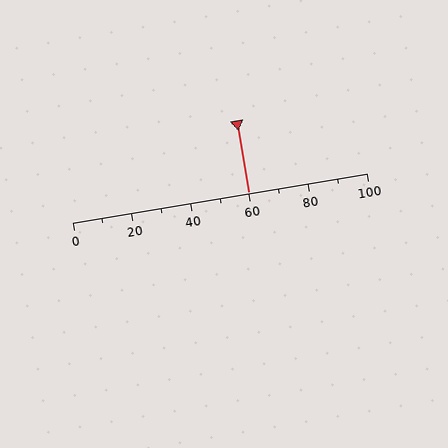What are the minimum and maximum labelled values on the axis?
The axis runs from 0 to 100.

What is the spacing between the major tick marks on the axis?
The major ticks are spaced 20 apart.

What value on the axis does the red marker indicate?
The marker indicates approximately 60.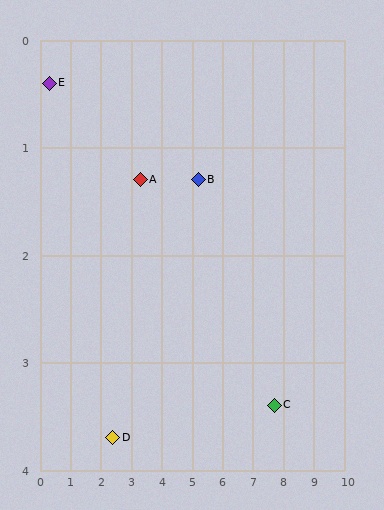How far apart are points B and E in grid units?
Points B and E are about 5.0 grid units apart.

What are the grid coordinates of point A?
Point A is at approximately (3.3, 1.3).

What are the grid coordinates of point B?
Point B is at approximately (5.2, 1.3).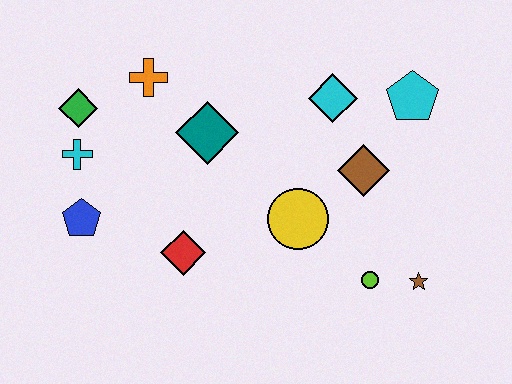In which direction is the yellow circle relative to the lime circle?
The yellow circle is to the left of the lime circle.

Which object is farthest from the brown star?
The green diamond is farthest from the brown star.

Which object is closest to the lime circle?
The brown star is closest to the lime circle.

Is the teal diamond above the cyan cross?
Yes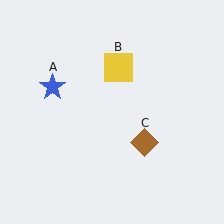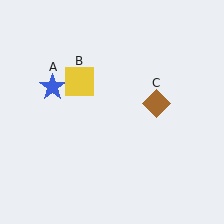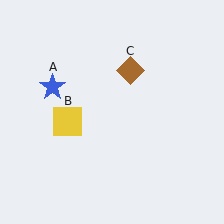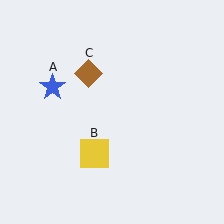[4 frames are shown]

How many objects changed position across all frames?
2 objects changed position: yellow square (object B), brown diamond (object C).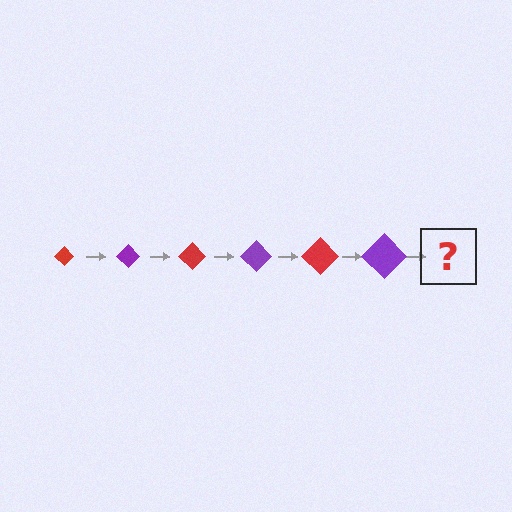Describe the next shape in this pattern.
It should be a red diamond, larger than the previous one.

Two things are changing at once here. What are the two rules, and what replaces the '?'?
The two rules are that the diamond grows larger each step and the color cycles through red and purple. The '?' should be a red diamond, larger than the previous one.